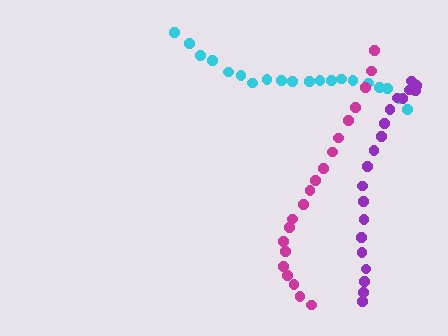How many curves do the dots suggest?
There are 3 distinct paths.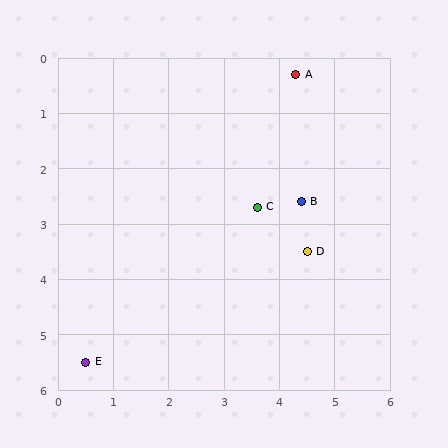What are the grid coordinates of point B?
Point B is at approximately (4.4, 2.6).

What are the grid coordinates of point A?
Point A is at approximately (4.3, 0.3).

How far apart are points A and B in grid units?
Points A and B are about 2.3 grid units apart.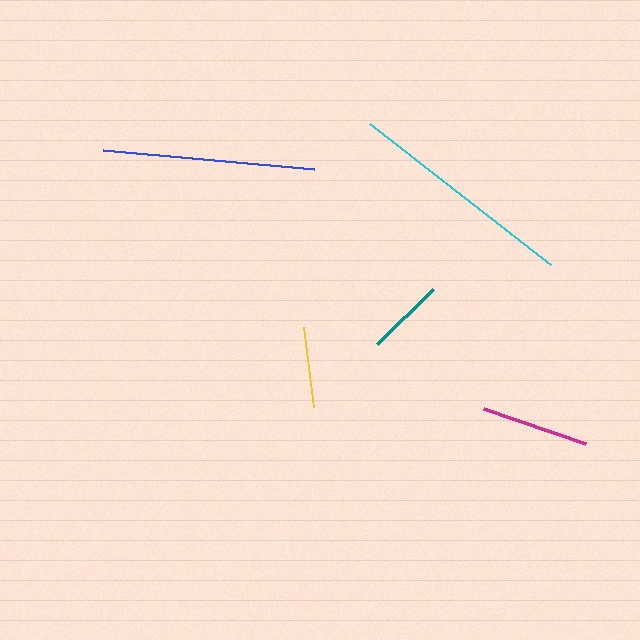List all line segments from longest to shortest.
From longest to shortest: cyan, blue, magenta, yellow, teal.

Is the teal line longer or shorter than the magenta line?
The magenta line is longer than the teal line.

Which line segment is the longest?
The cyan line is the longest at approximately 229 pixels.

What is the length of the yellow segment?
The yellow segment is approximately 81 pixels long.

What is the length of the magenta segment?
The magenta segment is approximately 107 pixels long.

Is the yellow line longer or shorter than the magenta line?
The magenta line is longer than the yellow line.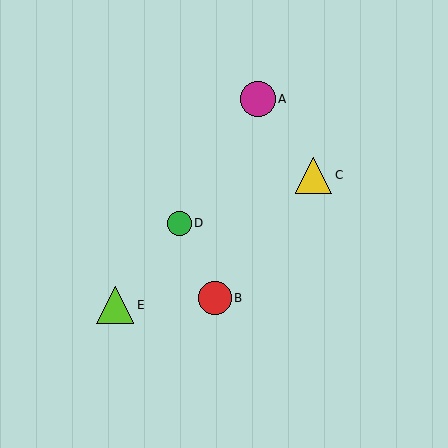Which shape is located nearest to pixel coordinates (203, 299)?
The red circle (labeled B) at (215, 298) is nearest to that location.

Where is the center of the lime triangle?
The center of the lime triangle is at (115, 305).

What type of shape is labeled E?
Shape E is a lime triangle.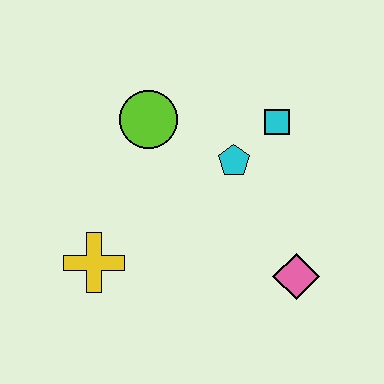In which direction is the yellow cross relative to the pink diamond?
The yellow cross is to the left of the pink diamond.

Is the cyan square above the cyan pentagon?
Yes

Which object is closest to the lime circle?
The cyan pentagon is closest to the lime circle.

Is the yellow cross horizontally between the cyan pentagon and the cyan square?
No